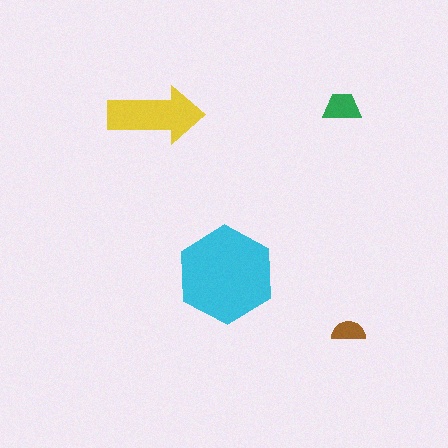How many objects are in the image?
There are 4 objects in the image.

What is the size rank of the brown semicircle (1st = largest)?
4th.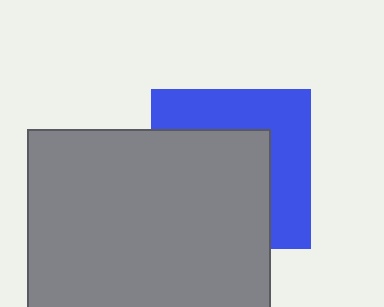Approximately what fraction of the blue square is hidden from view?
Roughly 56% of the blue square is hidden behind the gray square.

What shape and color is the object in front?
The object in front is a gray square.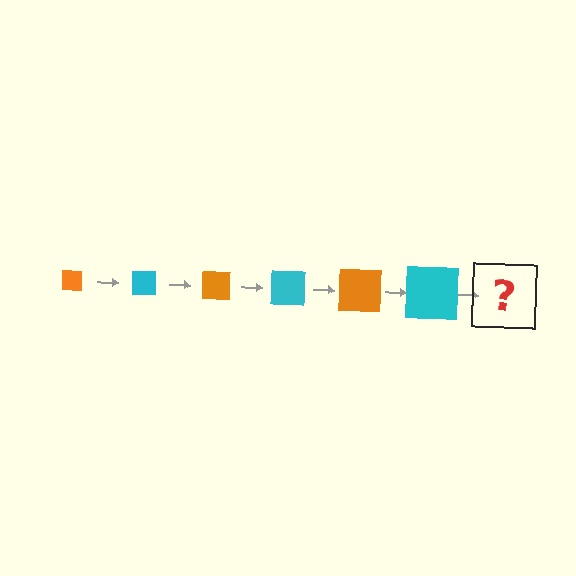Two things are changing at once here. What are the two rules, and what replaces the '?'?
The two rules are that the square grows larger each step and the color cycles through orange and cyan. The '?' should be an orange square, larger than the previous one.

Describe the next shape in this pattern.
It should be an orange square, larger than the previous one.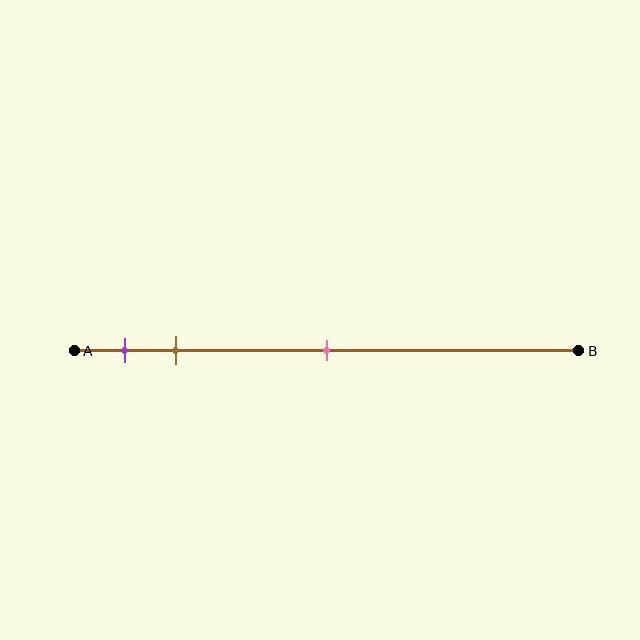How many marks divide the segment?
There are 3 marks dividing the segment.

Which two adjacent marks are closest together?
The purple and brown marks are the closest adjacent pair.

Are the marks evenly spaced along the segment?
No, the marks are not evenly spaced.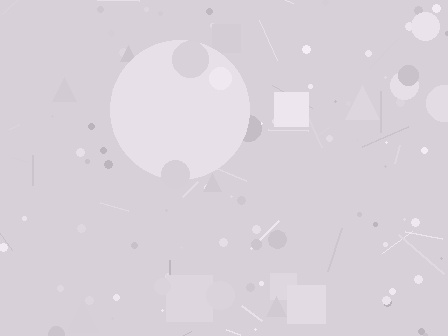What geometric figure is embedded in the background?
A circle is embedded in the background.